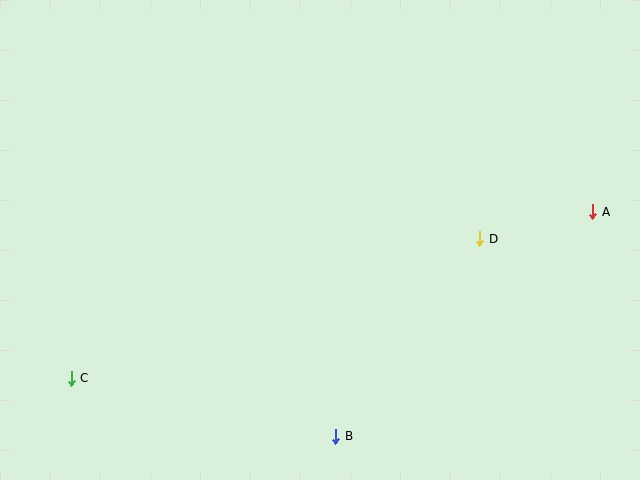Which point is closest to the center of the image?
Point D at (480, 239) is closest to the center.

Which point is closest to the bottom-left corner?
Point C is closest to the bottom-left corner.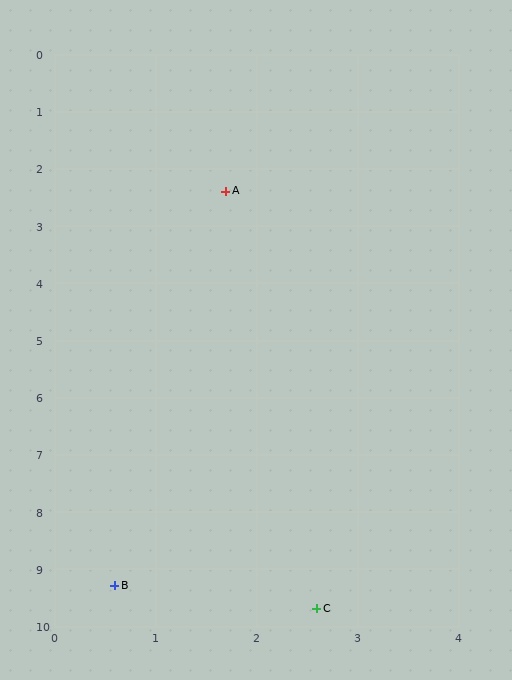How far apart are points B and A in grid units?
Points B and A are about 7.0 grid units apart.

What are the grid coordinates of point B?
Point B is at approximately (0.6, 9.3).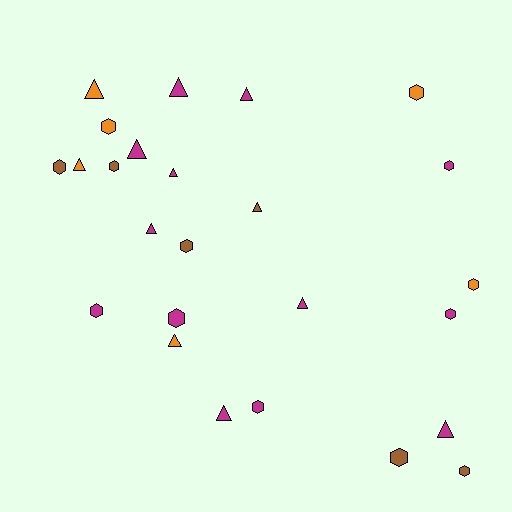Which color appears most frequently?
Magenta, with 13 objects.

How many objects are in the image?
There are 25 objects.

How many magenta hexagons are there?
There are 5 magenta hexagons.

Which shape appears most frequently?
Hexagon, with 13 objects.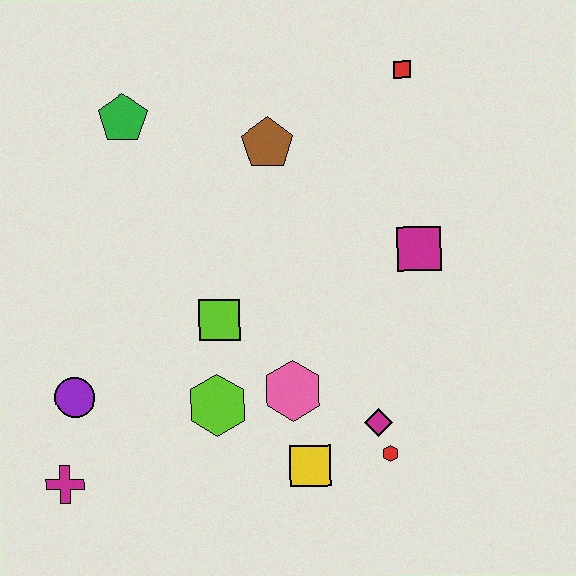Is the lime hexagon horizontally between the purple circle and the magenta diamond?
Yes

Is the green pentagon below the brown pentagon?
No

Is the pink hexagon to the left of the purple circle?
No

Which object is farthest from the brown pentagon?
The magenta cross is farthest from the brown pentagon.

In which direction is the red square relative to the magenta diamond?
The red square is above the magenta diamond.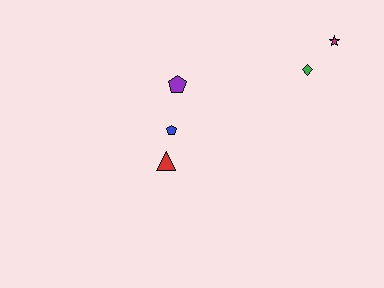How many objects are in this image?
There are 5 objects.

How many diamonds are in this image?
There is 1 diamond.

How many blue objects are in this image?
There is 1 blue object.